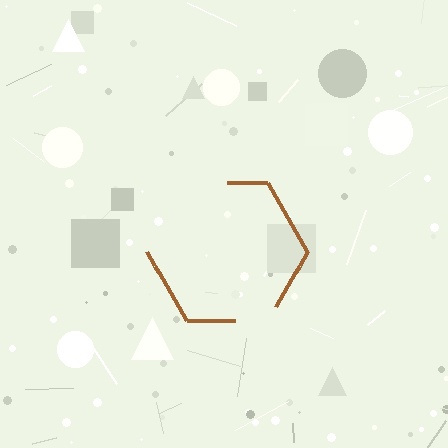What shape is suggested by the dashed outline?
The dashed outline suggests a hexagon.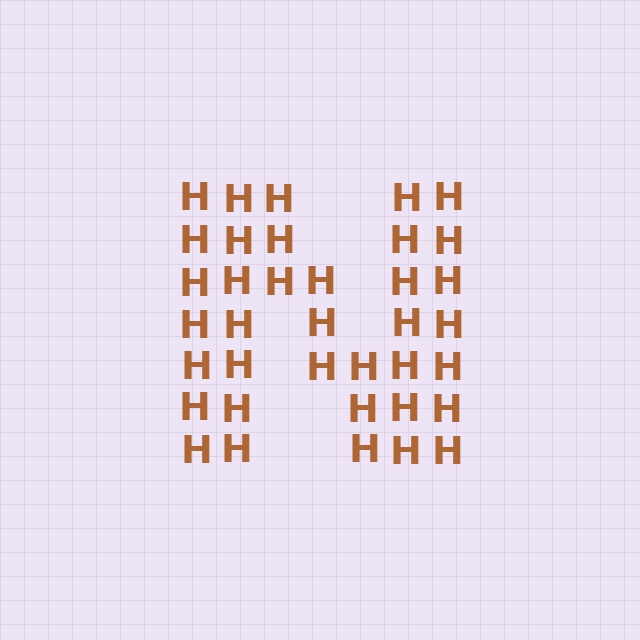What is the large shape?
The large shape is the letter N.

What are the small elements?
The small elements are letter H's.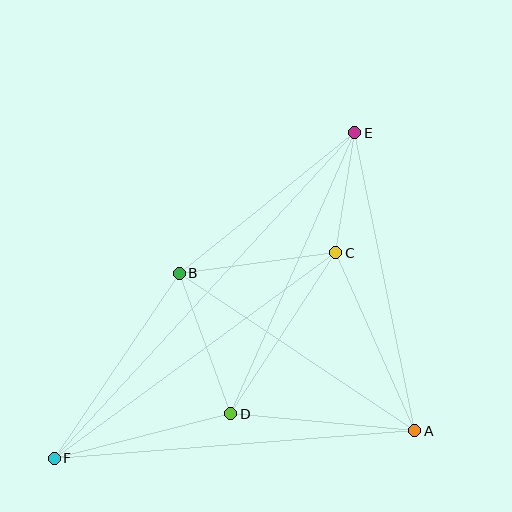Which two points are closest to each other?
Points C and E are closest to each other.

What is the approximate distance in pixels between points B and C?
The distance between B and C is approximately 158 pixels.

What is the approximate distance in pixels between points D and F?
The distance between D and F is approximately 182 pixels.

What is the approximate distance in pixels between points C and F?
The distance between C and F is approximately 349 pixels.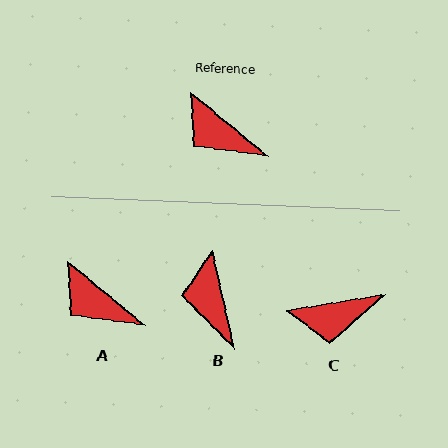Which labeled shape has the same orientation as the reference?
A.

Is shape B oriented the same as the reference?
No, it is off by about 37 degrees.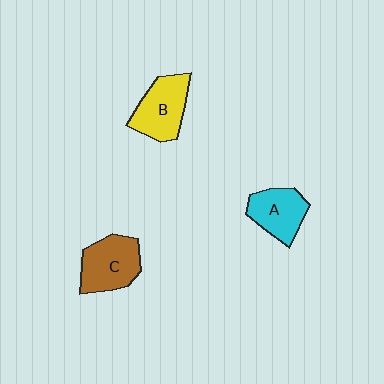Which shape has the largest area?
Shape C (brown).